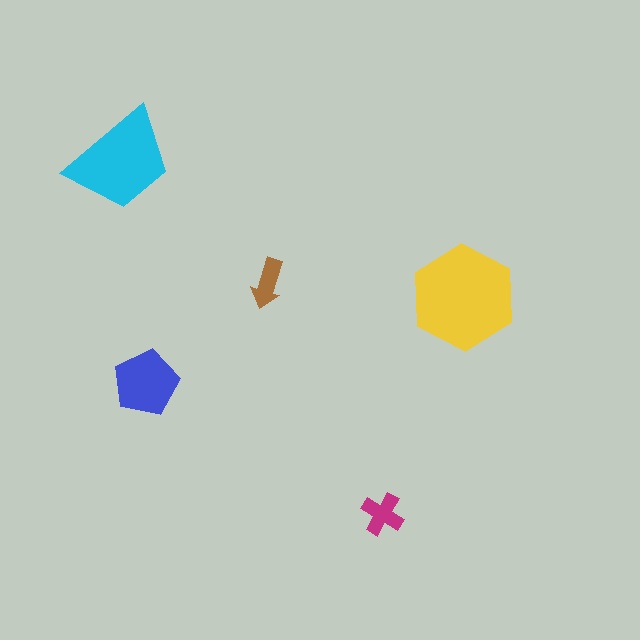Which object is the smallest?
The brown arrow.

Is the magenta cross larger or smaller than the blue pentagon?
Smaller.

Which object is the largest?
The yellow hexagon.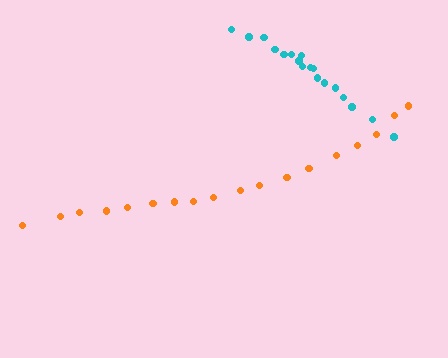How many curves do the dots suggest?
There are 2 distinct paths.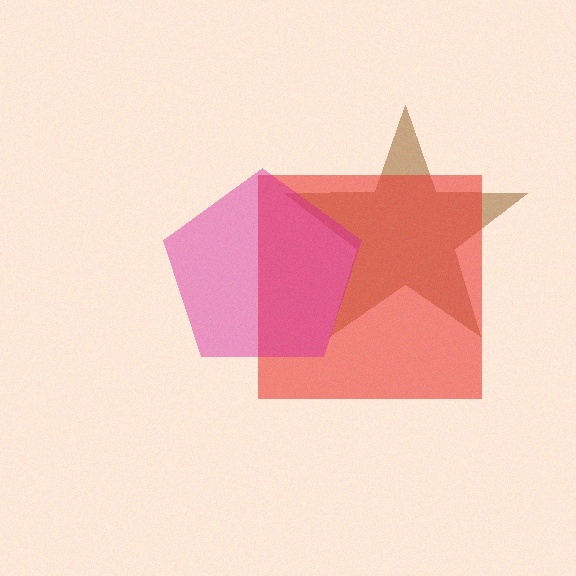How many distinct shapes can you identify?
There are 3 distinct shapes: a brown star, a red square, a magenta pentagon.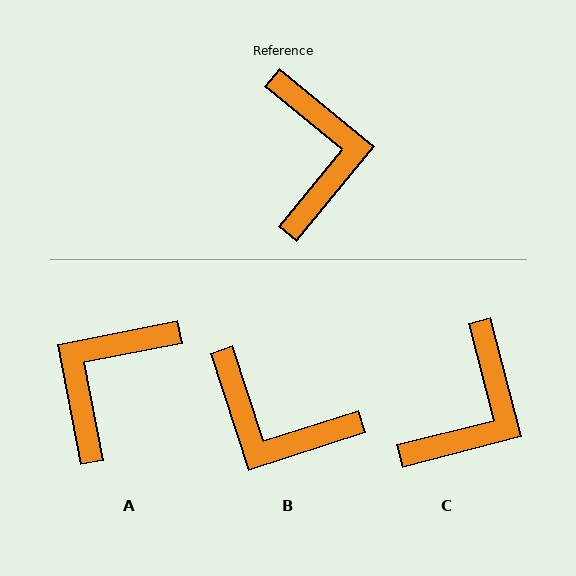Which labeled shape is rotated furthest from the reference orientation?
A, about 140 degrees away.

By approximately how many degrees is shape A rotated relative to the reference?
Approximately 140 degrees counter-clockwise.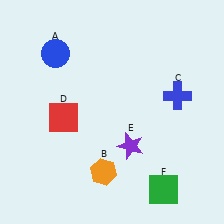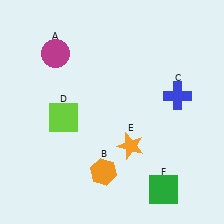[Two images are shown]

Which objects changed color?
A changed from blue to magenta. D changed from red to lime. E changed from purple to orange.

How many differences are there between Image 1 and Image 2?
There are 3 differences between the two images.